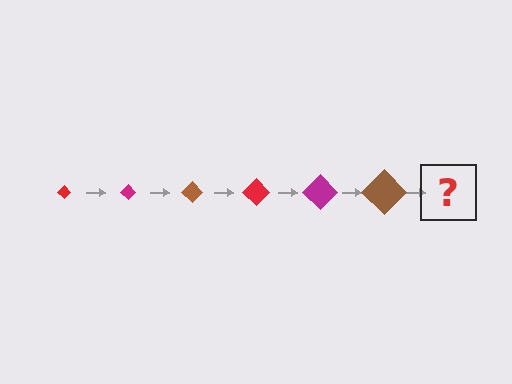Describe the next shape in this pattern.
It should be a red diamond, larger than the previous one.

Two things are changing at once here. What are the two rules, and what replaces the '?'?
The two rules are that the diamond grows larger each step and the color cycles through red, magenta, and brown. The '?' should be a red diamond, larger than the previous one.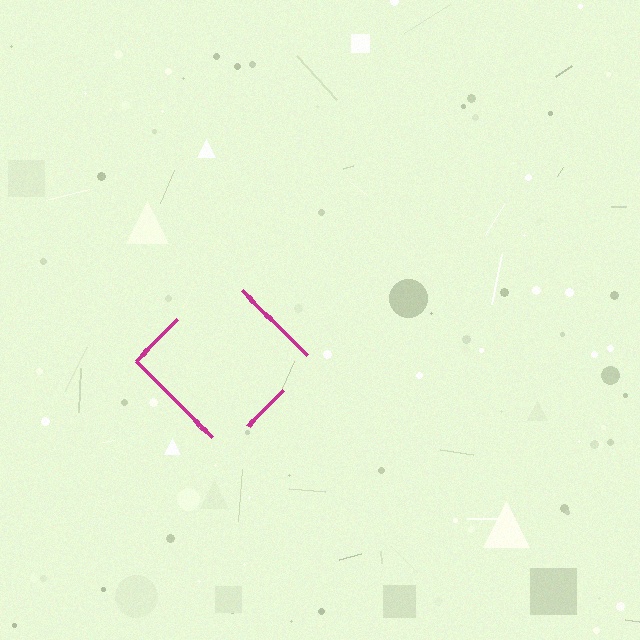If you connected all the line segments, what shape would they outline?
They would outline a diamond.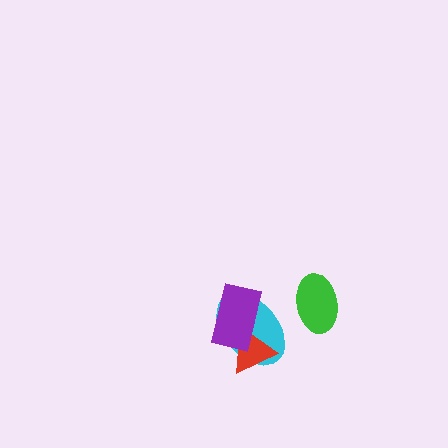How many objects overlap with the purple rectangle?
2 objects overlap with the purple rectangle.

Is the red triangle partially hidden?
Yes, it is partially covered by another shape.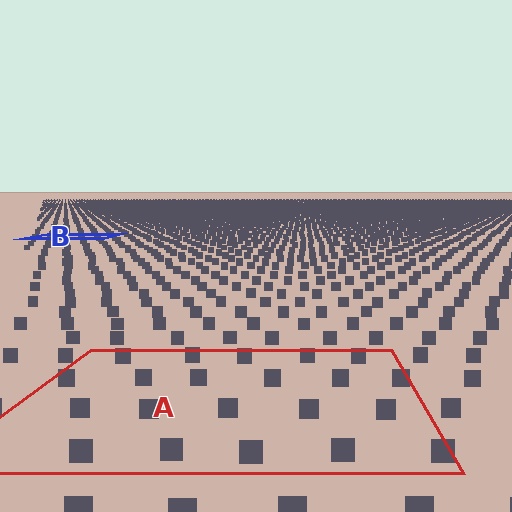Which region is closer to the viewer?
Region A is closer. The texture elements there are larger and more spread out.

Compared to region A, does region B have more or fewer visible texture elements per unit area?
Region B has more texture elements per unit area — they are packed more densely because it is farther away.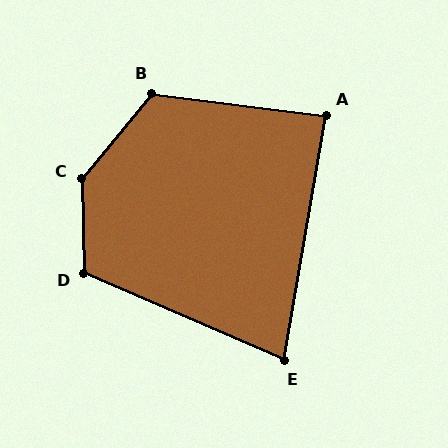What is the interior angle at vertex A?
Approximately 87 degrees (approximately right).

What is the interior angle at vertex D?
Approximately 114 degrees (obtuse).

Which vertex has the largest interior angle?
C, at approximately 140 degrees.